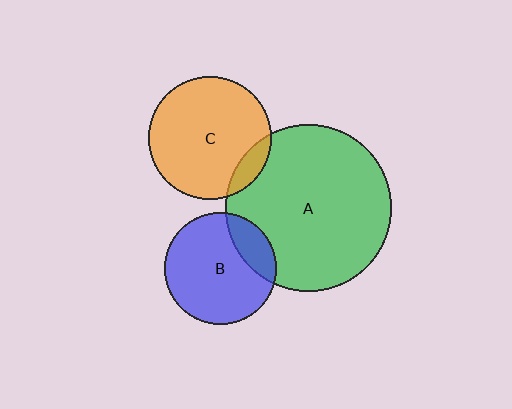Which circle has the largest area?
Circle A (green).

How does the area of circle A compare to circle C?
Approximately 1.8 times.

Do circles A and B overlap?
Yes.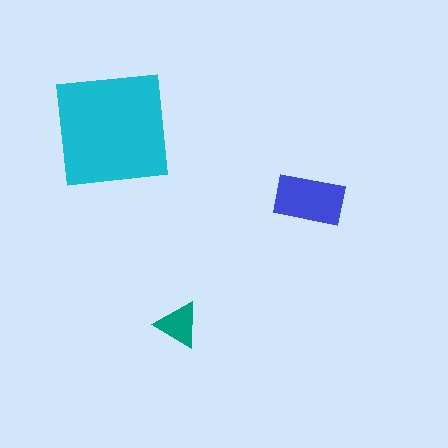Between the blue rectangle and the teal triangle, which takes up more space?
The blue rectangle.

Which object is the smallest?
The teal triangle.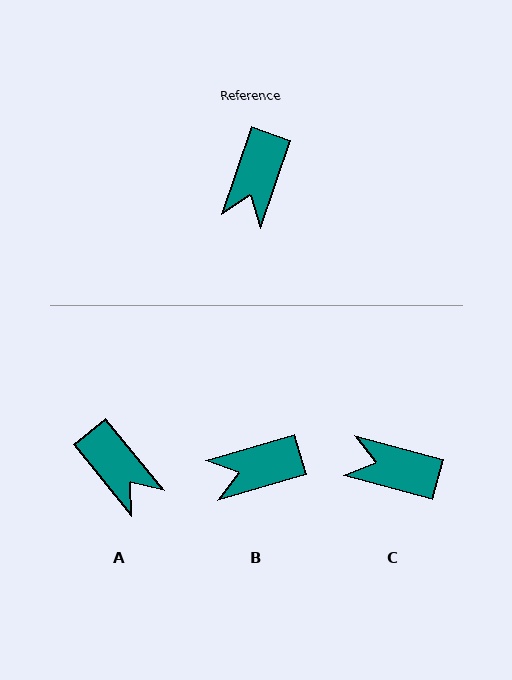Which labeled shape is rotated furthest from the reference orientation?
C, about 86 degrees away.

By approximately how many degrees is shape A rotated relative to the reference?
Approximately 58 degrees counter-clockwise.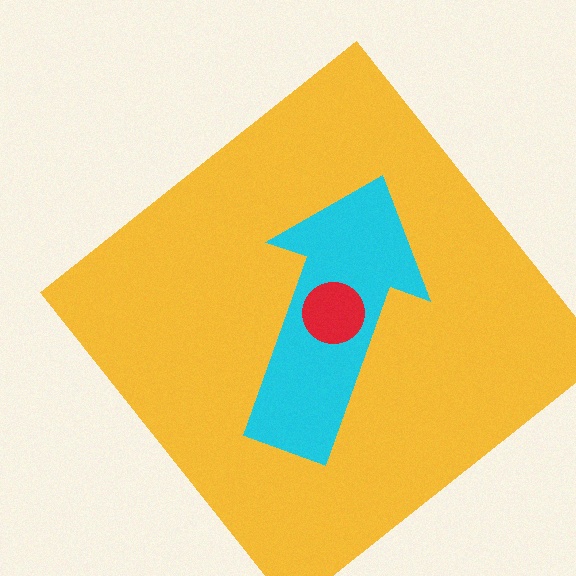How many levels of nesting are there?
3.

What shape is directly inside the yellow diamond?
The cyan arrow.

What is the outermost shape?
The yellow diamond.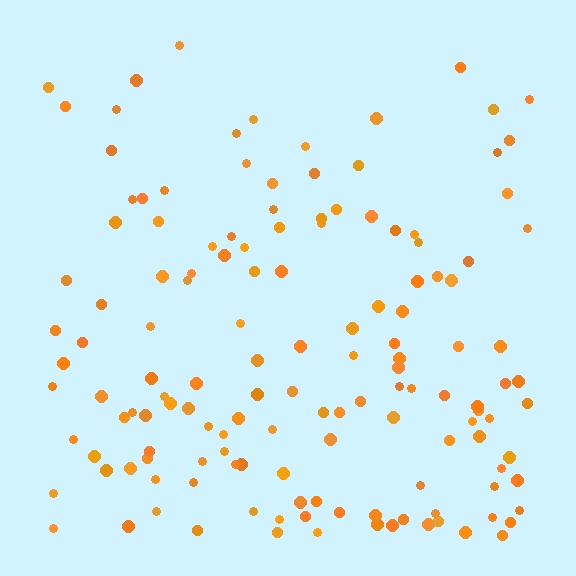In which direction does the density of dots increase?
From top to bottom, with the bottom side densest.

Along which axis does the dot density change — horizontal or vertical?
Vertical.